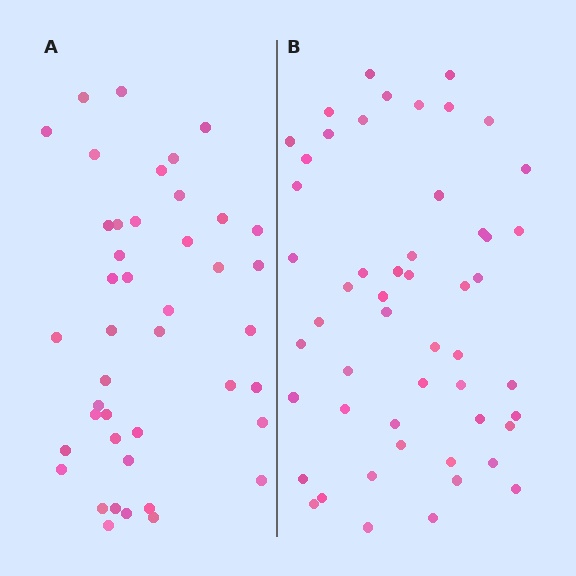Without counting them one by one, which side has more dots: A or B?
Region B (the right region) has more dots.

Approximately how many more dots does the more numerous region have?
Region B has roughly 8 or so more dots than region A.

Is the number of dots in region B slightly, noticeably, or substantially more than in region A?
Region B has only slightly more — the two regions are fairly close. The ratio is roughly 1.2 to 1.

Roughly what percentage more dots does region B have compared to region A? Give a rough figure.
About 20% more.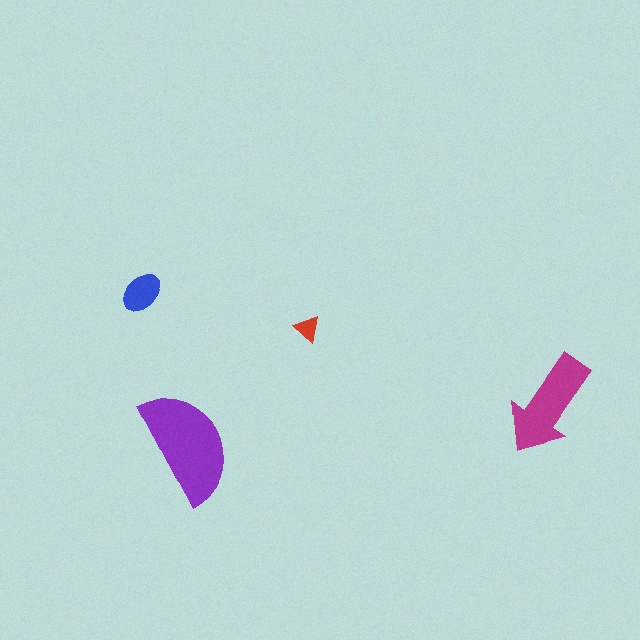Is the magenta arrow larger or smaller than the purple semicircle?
Smaller.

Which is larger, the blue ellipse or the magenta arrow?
The magenta arrow.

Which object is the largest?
The purple semicircle.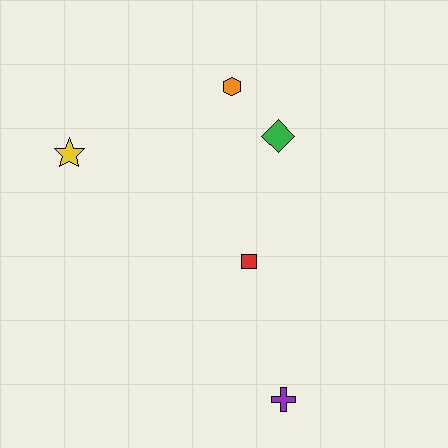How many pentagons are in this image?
There are no pentagons.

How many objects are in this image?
There are 5 objects.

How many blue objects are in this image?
There are no blue objects.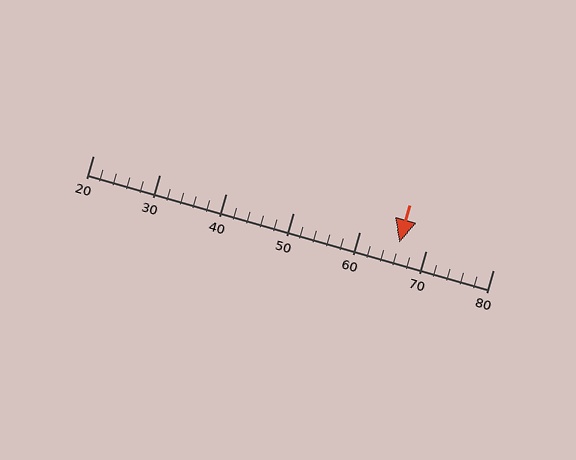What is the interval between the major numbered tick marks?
The major tick marks are spaced 10 units apart.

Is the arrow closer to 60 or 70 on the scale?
The arrow is closer to 70.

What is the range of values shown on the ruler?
The ruler shows values from 20 to 80.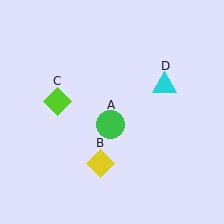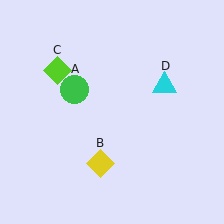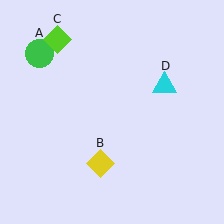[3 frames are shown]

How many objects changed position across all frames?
2 objects changed position: green circle (object A), lime diamond (object C).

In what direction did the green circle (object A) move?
The green circle (object A) moved up and to the left.